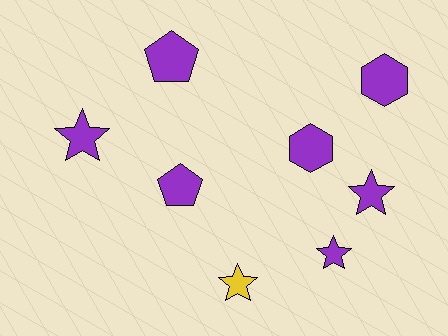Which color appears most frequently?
Purple, with 7 objects.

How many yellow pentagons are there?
There are no yellow pentagons.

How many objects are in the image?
There are 8 objects.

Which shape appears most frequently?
Star, with 4 objects.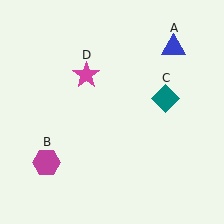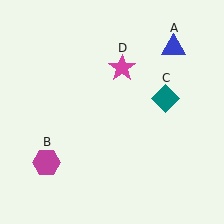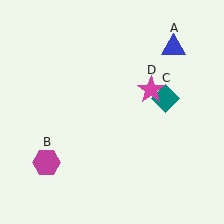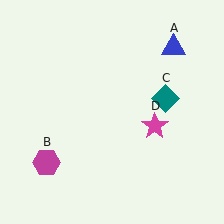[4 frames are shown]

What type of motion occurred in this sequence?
The magenta star (object D) rotated clockwise around the center of the scene.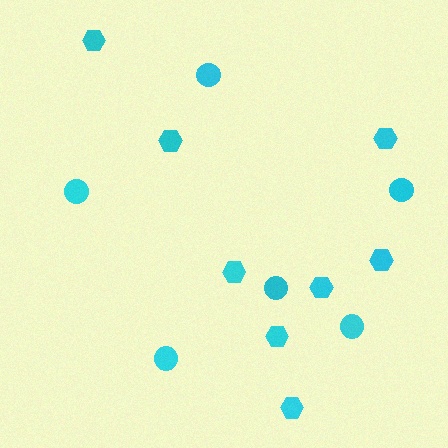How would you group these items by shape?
There are 2 groups: one group of hexagons (8) and one group of circles (6).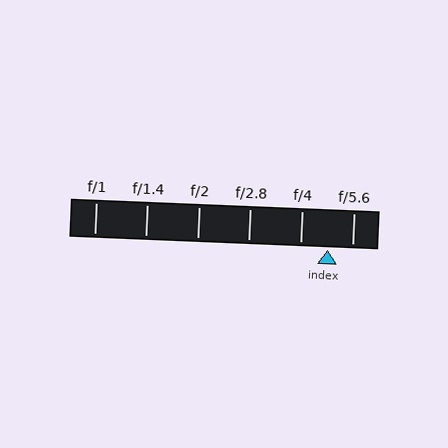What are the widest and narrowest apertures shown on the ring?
The widest aperture shown is f/1 and the narrowest is f/5.6.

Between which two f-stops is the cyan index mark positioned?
The index mark is between f/4 and f/5.6.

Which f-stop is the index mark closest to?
The index mark is closest to f/5.6.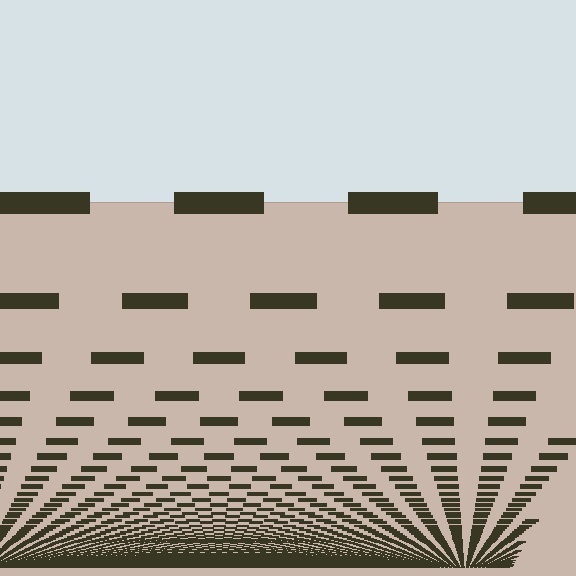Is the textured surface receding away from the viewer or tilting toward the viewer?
The surface appears to tilt toward the viewer. Texture elements get larger and sparser toward the top.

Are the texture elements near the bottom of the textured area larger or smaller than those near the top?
Smaller. The gradient is inverted — elements near the bottom are smaller and denser.